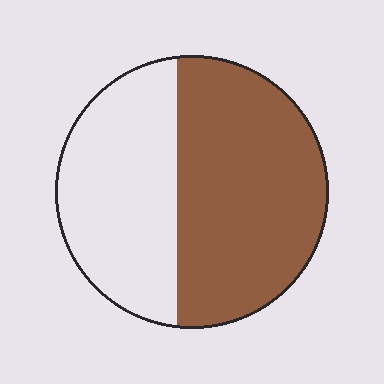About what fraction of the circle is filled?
About three fifths (3/5).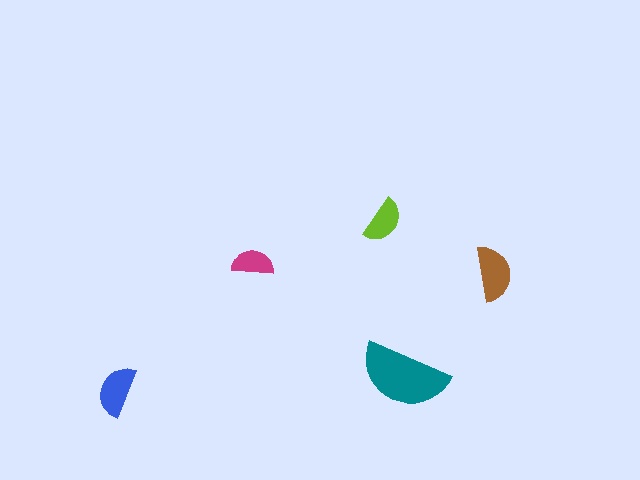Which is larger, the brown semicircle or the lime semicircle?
The brown one.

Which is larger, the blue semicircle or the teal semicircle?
The teal one.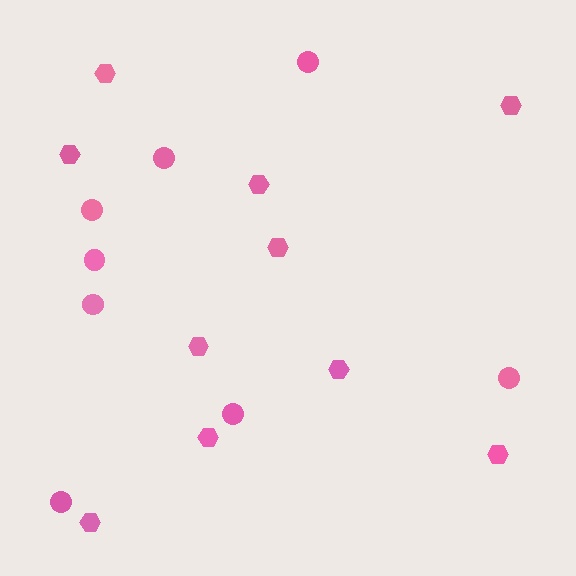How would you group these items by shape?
There are 2 groups: one group of hexagons (10) and one group of circles (8).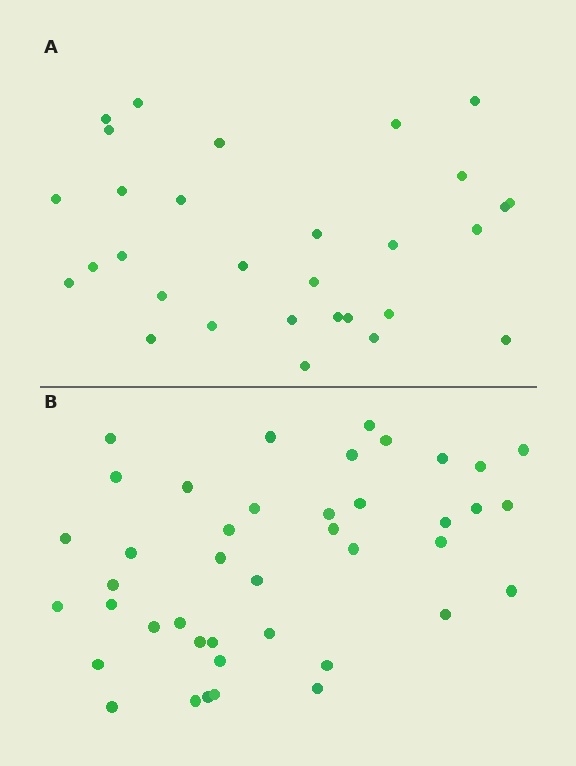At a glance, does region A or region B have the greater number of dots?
Region B (the bottom region) has more dots.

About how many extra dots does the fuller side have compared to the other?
Region B has roughly 12 or so more dots than region A.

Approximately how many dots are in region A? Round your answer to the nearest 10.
About 30 dots.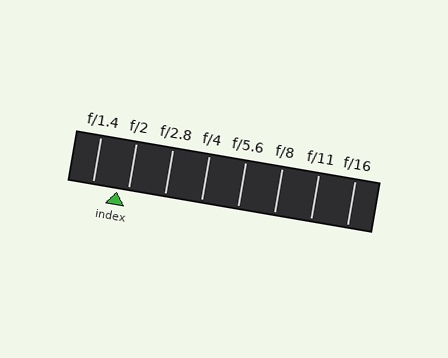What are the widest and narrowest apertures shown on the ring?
The widest aperture shown is f/1.4 and the narrowest is f/16.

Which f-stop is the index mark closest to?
The index mark is closest to f/2.